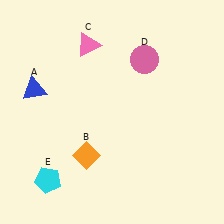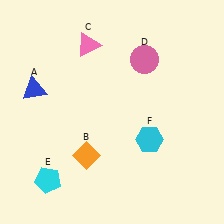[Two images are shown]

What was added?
A cyan hexagon (F) was added in Image 2.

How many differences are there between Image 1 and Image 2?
There is 1 difference between the two images.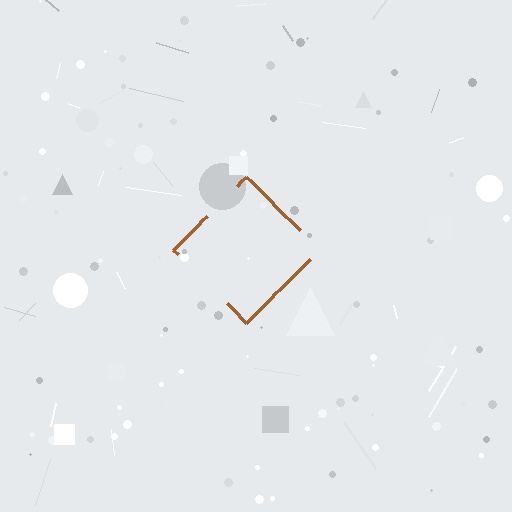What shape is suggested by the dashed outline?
The dashed outline suggests a diamond.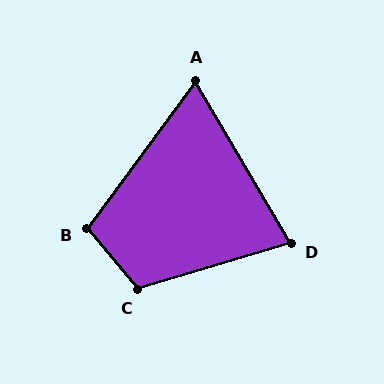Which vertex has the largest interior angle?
C, at approximately 113 degrees.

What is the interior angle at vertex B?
Approximately 104 degrees (obtuse).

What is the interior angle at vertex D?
Approximately 76 degrees (acute).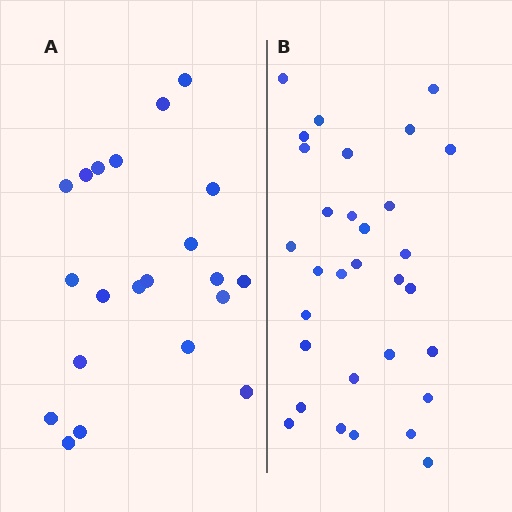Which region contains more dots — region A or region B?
Region B (the right region) has more dots.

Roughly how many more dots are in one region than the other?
Region B has roughly 10 or so more dots than region A.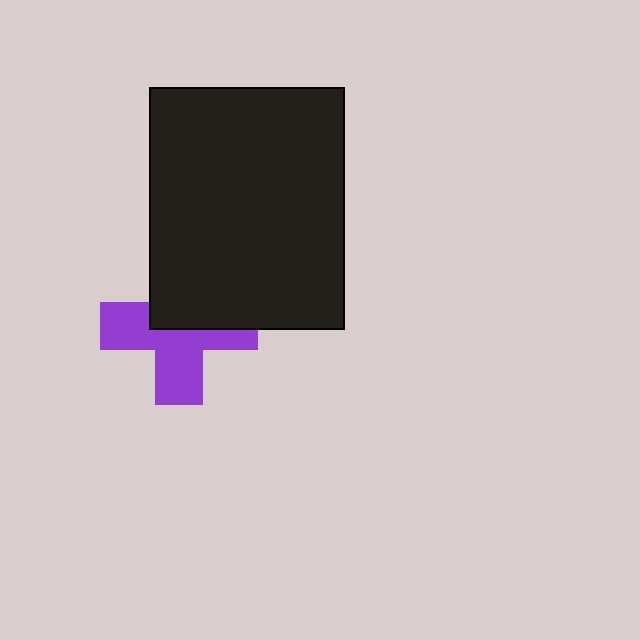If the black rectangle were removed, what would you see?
You would see the complete purple cross.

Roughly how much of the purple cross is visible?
About half of it is visible (roughly 56%).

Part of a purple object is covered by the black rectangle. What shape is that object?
It is a cross.